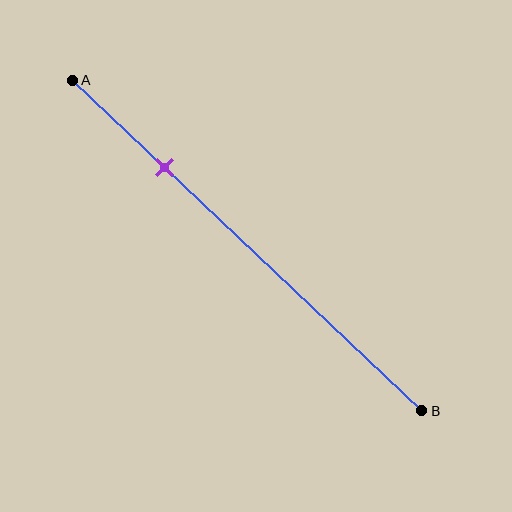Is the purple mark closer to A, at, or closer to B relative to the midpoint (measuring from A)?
The purple mark is closer to point A than the midpoint of segment AB.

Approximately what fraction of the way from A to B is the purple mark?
The purple mark is approximately 25% of the way from A to B.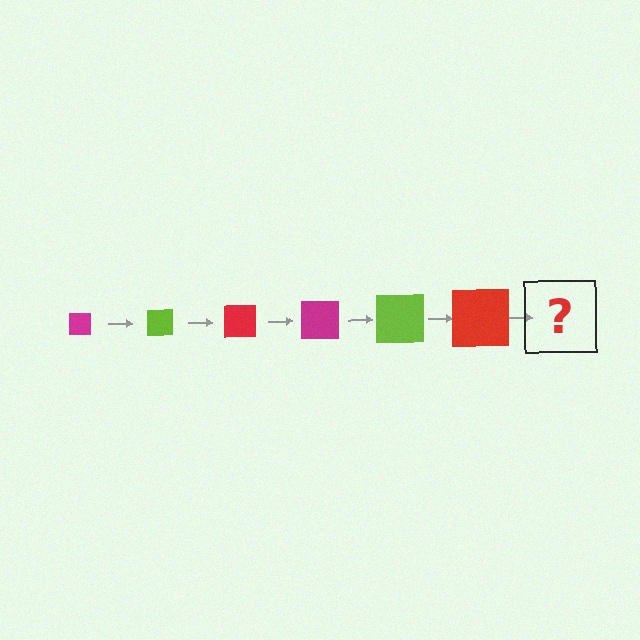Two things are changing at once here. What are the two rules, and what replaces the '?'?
The two rules are that the square grows larger each step and the color cycles through magenta, lime, and red. The '?' should be a magenta square, larger than the previous one.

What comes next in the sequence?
The next element should be a magenta square, larger than the previous one.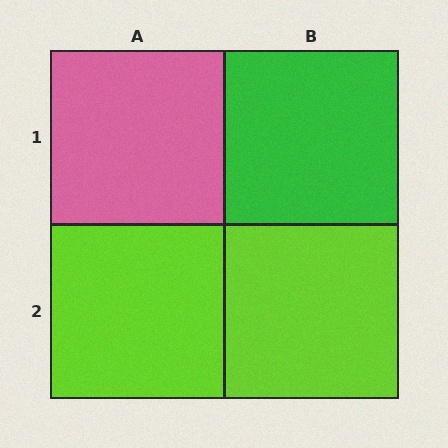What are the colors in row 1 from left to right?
Pink, green.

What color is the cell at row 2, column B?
Lime.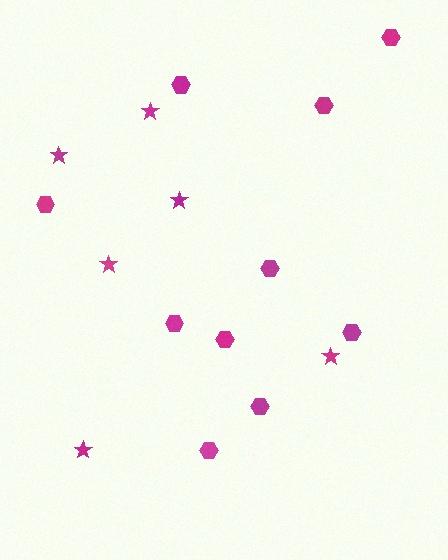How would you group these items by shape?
There are 2 groups: one group of stars (6) and one group of hexagons (10).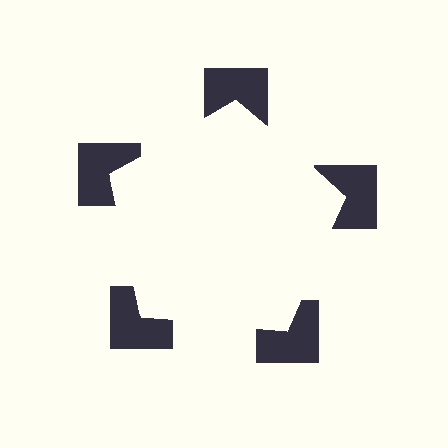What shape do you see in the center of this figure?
An illusory pentagon — its edges are inferred from the aligned wedge cuts in the notched squares, not physically drawn.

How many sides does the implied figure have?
5 sides.